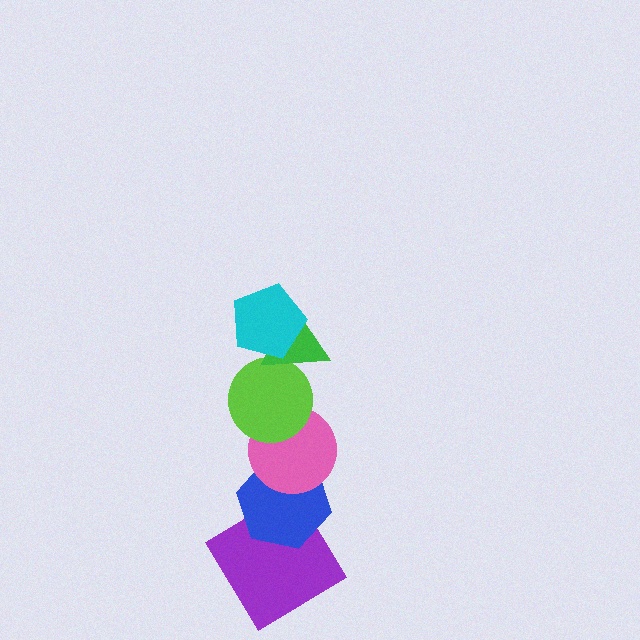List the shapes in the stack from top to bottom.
From top to bottom: the cyan pentagon, the green triangle, the lime circle, the pink circle, the blue hexagon, the purple diamond.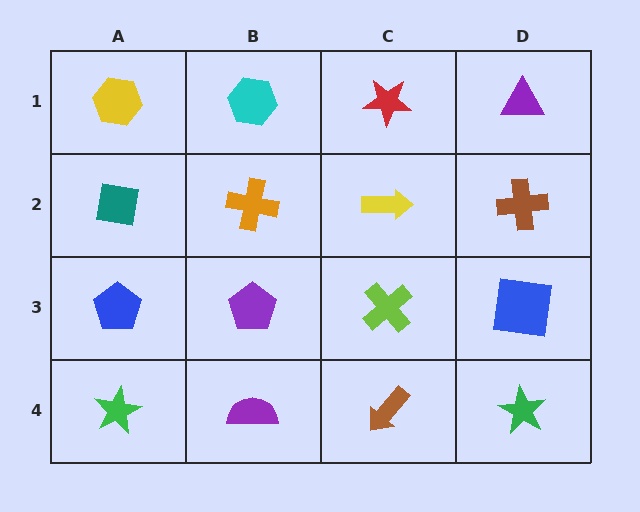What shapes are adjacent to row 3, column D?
A brown cross (row 2, column D), a green star (row 4, column D), a lime cross (row 3, column C).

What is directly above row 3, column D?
A brown cross.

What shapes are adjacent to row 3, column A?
A teal square (row 2, column A), a green star (row 4, column A), a purple pentagon (row 3, column B).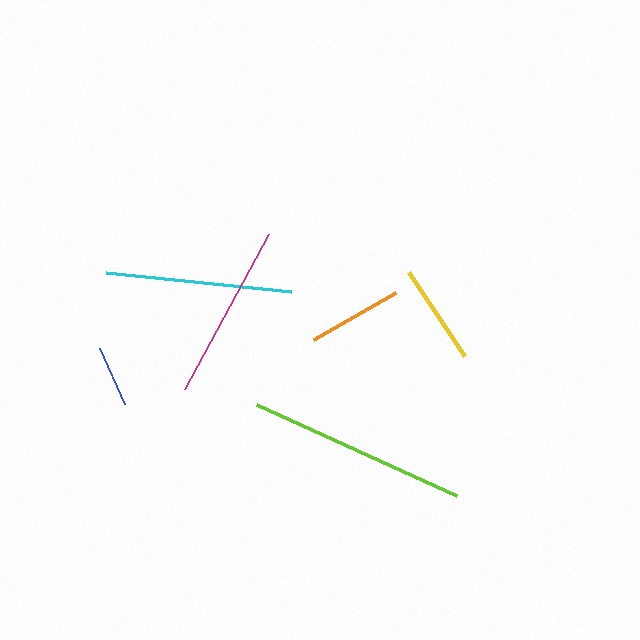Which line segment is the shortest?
The blue line is the shortest at approximately 61 pixels.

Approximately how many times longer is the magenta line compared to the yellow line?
The magenta line is approximately 1.8 times the length of the yellow line.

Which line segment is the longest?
The lime line is the longest at approximately 220 pixels.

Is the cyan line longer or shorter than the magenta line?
The cyan line is longer than the magenta line.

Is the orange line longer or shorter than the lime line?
The lime line is longer than the orange line.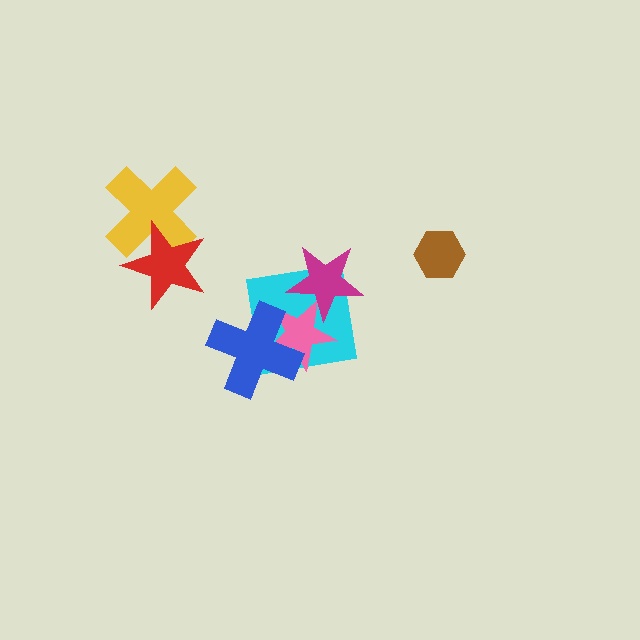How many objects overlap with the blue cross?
2 objects overlap with the blue cross.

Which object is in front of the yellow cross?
The red star is in front of the yellow cross.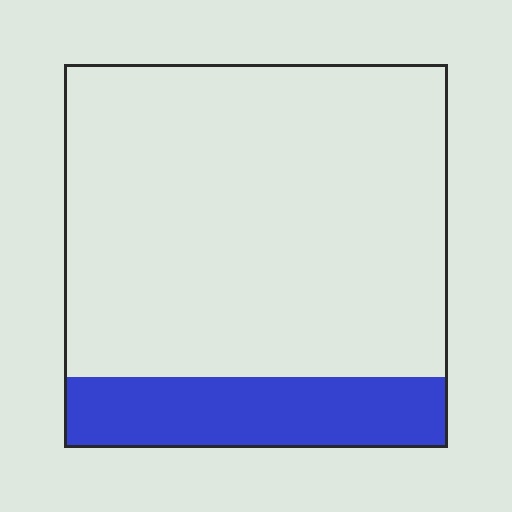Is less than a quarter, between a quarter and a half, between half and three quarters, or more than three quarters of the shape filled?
Less than a quarter.